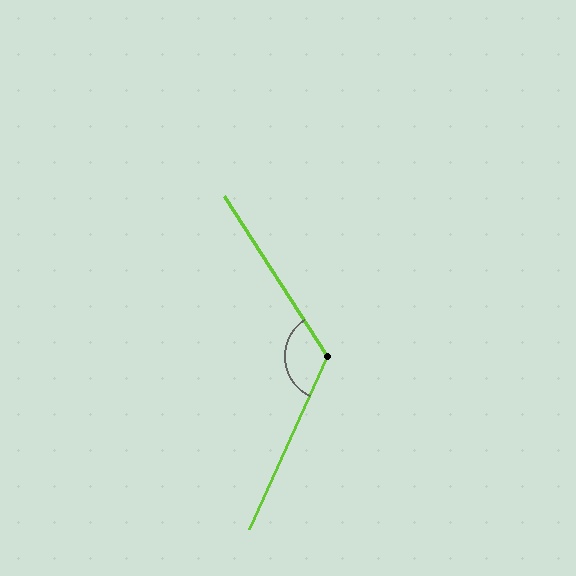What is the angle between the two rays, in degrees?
Approximately 123 degrees.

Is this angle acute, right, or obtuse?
It is obtuse.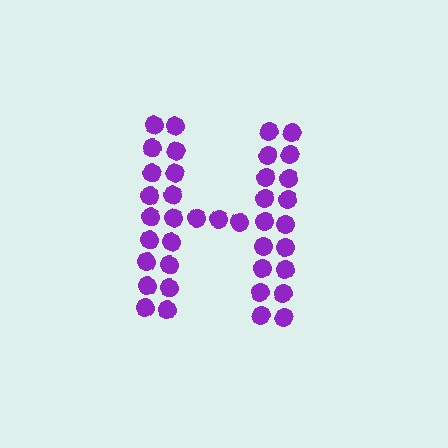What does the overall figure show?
The overall figure shows the letter H.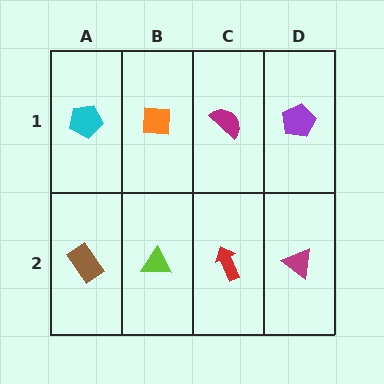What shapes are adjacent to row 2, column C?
A magenta semicircle (row 1, column C), a lime triangle (row 2, column B), a magenta triangle (row 2, column D).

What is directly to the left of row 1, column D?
A magenta semicircle.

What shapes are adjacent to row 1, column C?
A red arrow (row 2, column C), an orange square (row 1, column B), a purple pentagon (row 1, column D).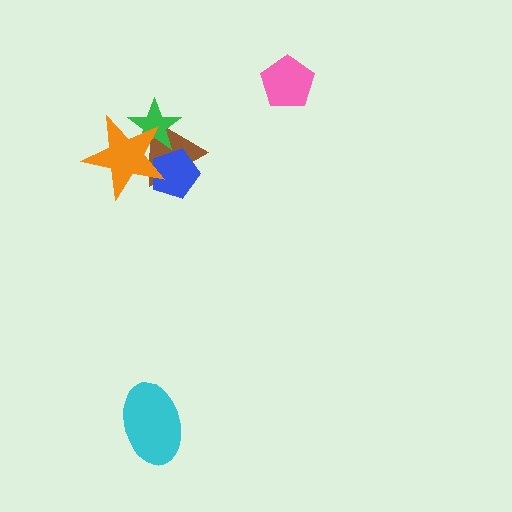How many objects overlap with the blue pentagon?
2 objects overlap with the blue pentagon.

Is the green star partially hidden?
Yes, it is partially covered by another shape.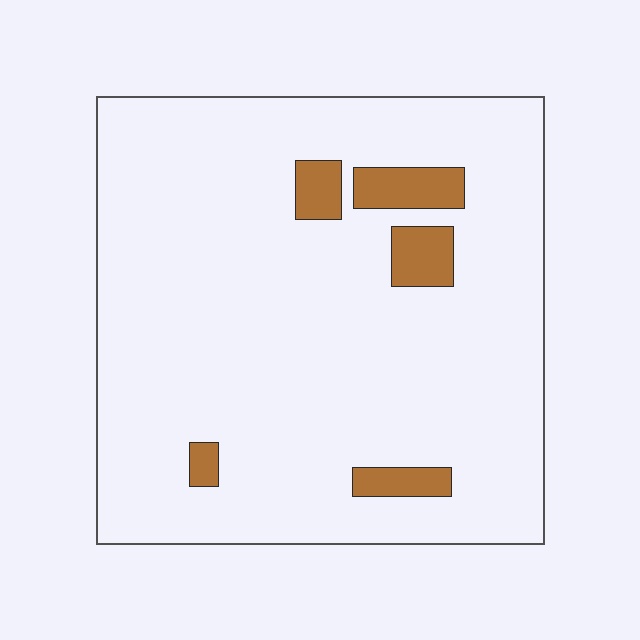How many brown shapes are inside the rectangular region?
5.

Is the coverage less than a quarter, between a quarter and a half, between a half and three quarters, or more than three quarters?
Less than a quarter.